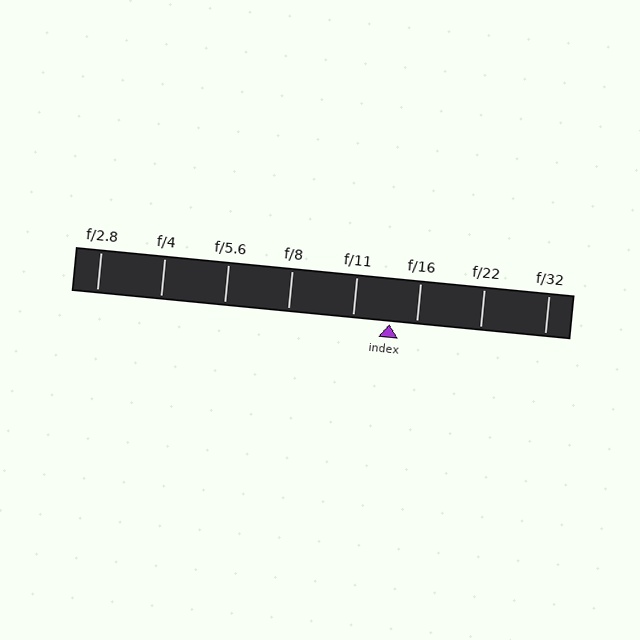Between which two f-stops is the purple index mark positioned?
The index mark is between f/11 and f/16.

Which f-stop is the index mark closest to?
The index mark is closest to f/16.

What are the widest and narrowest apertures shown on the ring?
The widest aperture shown is f/2.8 and the narrowest is f/32.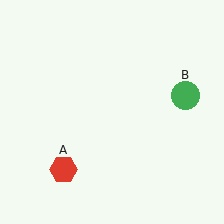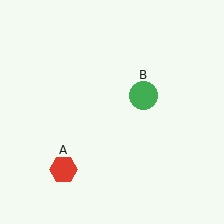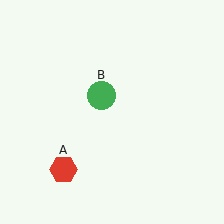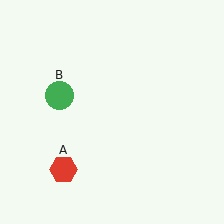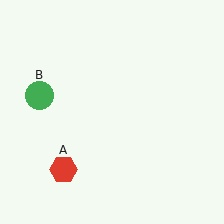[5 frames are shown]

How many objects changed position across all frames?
1 object changed position: green circle (object B).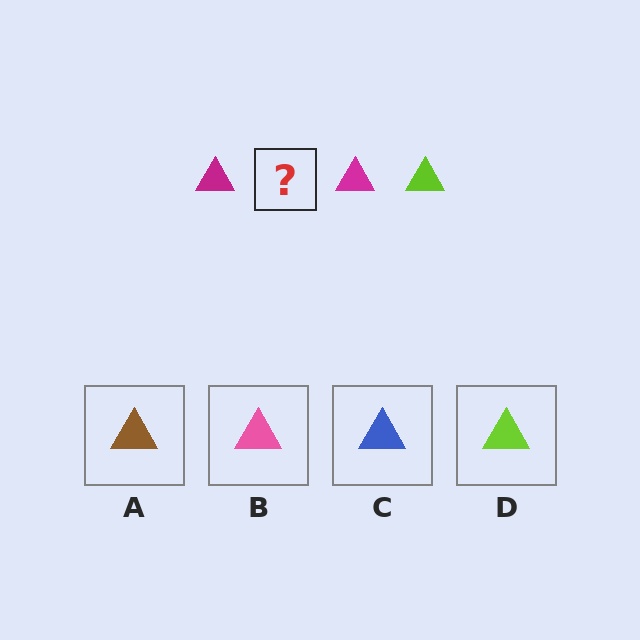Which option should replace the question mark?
Option D.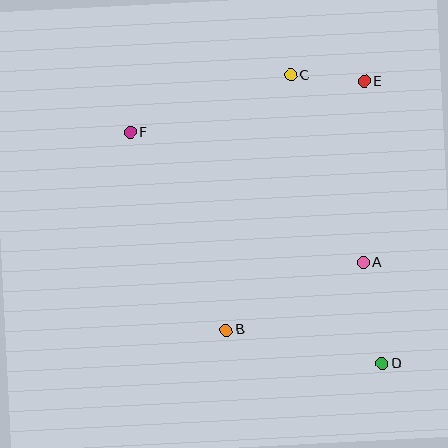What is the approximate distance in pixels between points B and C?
The distance between B and C is approximately 263 pixels.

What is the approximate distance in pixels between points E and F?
The distance between E and F is approximately 239 pixels.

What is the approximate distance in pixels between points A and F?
The distance between A and F is approximately 267 pixels.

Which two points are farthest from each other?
Points D and F are farthest from each other.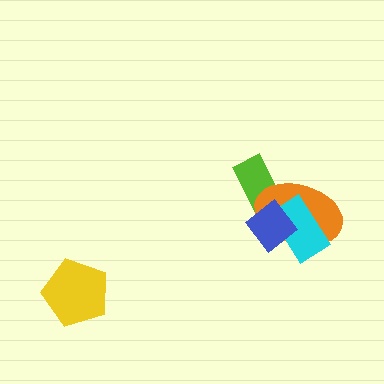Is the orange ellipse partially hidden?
Yes, it is partially covered by another shape.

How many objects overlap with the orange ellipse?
3 objects overlap with the orange ellipse.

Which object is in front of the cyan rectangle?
The blue diamond is in front of the cyan rectangle.